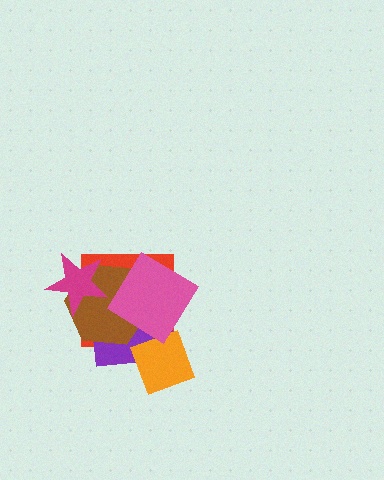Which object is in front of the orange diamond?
The pink diamond is in front of the orange diamond.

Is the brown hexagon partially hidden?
Yes, it is partially covered by another shape.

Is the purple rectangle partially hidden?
Yes, it is partially covered by another shape.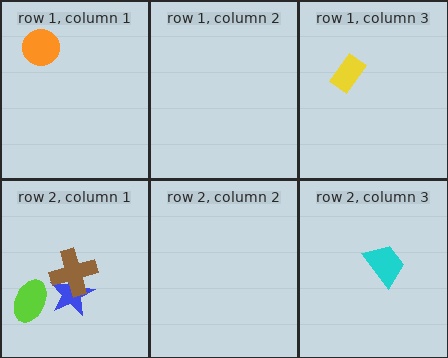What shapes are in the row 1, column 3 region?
The yellow rectangle.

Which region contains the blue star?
The row 2, column 1 region.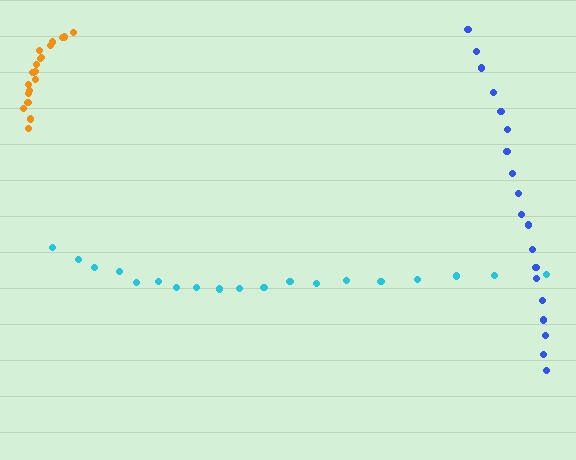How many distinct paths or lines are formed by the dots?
There are 3 distinct paths.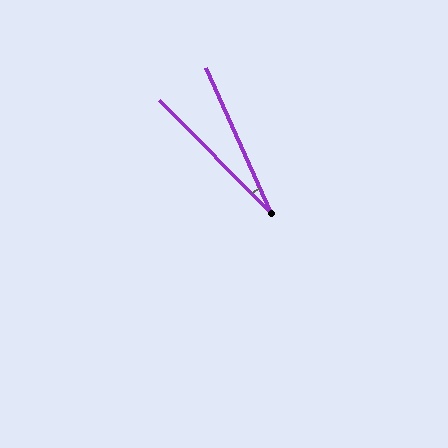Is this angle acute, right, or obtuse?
It is acute.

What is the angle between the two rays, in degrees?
Approximately 21 degrees.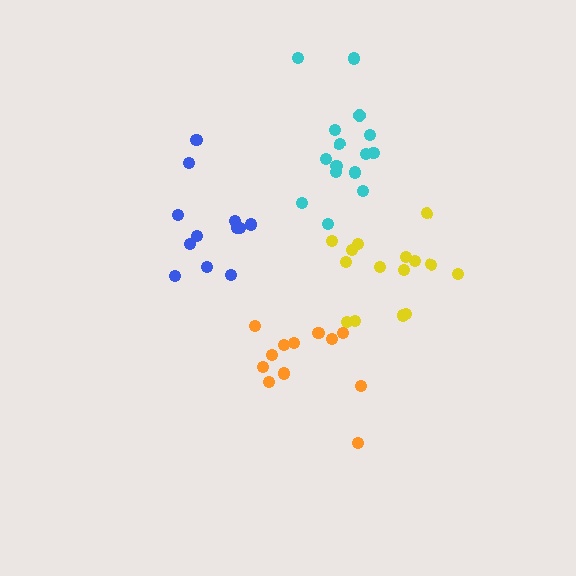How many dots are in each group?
Group 1: 12 dots, Group 2: 15 dots, Group 3: 12 dots, Group 4: 15 dots (54 total).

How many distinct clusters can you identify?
There are 4 distinct clusters.